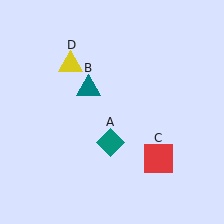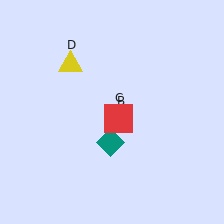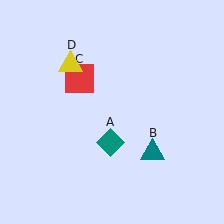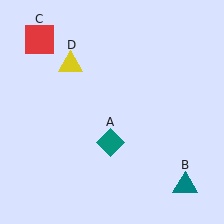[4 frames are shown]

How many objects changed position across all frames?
2 objects changed position: teal triangle (object B), red square (object C).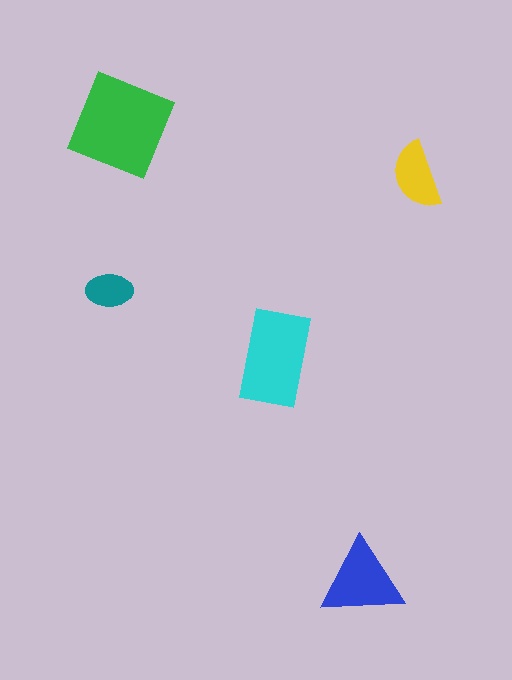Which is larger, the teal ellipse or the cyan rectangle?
The cyan rectangle.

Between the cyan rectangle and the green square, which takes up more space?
The green square.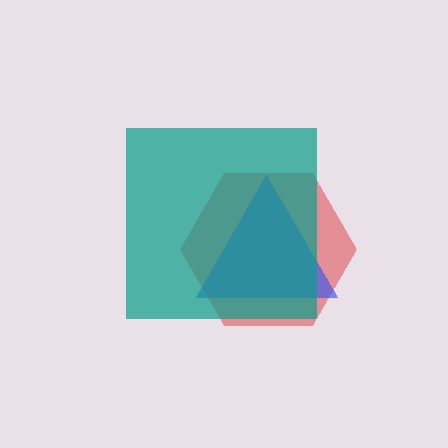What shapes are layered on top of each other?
The layered shapes are: a red hexagon, a blue triangle, a teal square.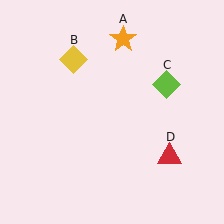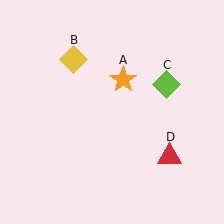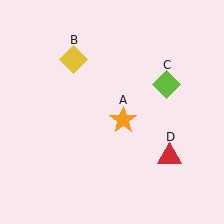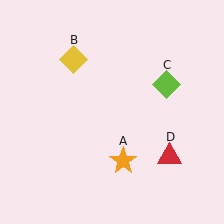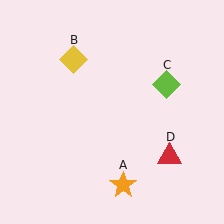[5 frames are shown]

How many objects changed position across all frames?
1 object changed position: orange star (object A).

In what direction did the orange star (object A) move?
The orange star (object A) moved down.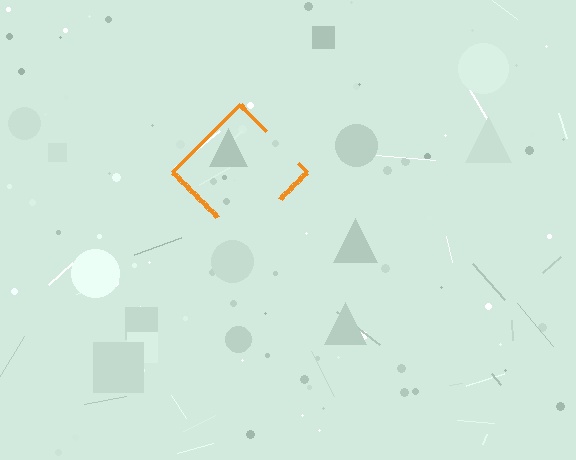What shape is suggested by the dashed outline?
The dashed outline suggests a diamond.